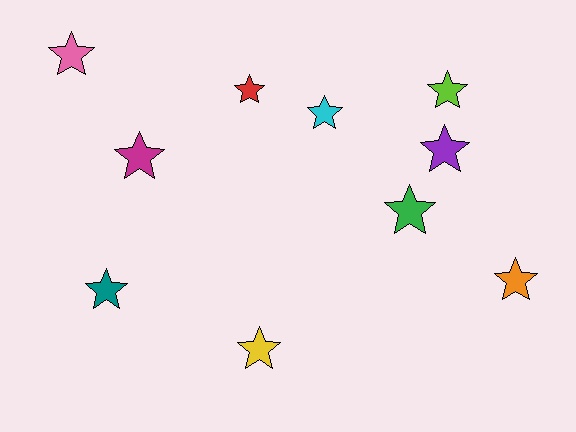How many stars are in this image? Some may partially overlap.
There are 10 stars.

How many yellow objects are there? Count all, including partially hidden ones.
There is 1 yellow object.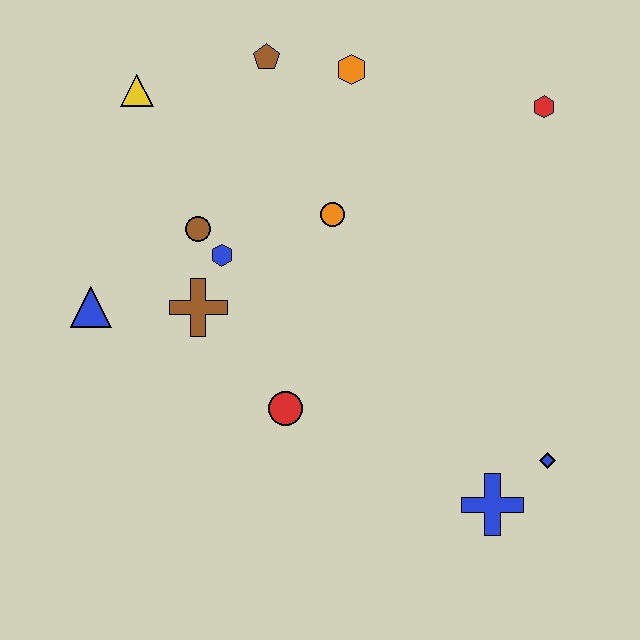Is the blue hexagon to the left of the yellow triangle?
No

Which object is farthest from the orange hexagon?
The blue cross is farthest from the orange hexagon.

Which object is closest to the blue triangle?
The brown cross is closest to the blue triangle.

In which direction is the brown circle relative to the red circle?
The brown circle is above the red circle.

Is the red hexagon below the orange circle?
No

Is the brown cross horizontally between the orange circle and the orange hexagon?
No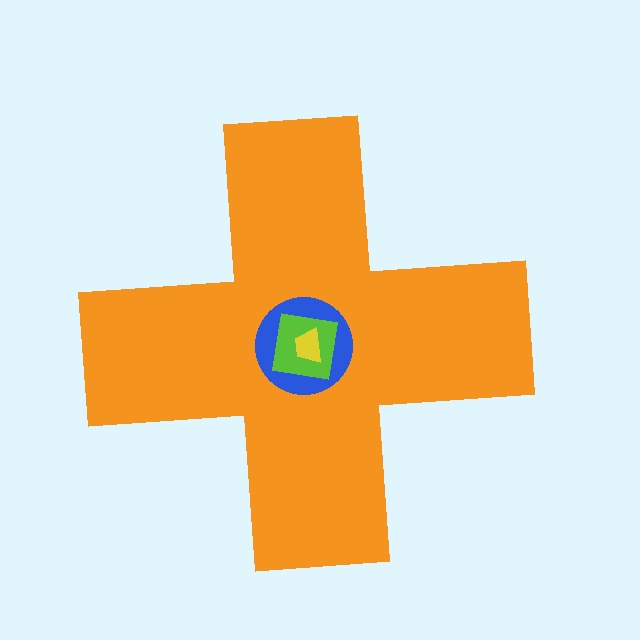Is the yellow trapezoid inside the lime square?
Yes.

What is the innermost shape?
The yellow trapezoid.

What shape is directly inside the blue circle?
The lime square.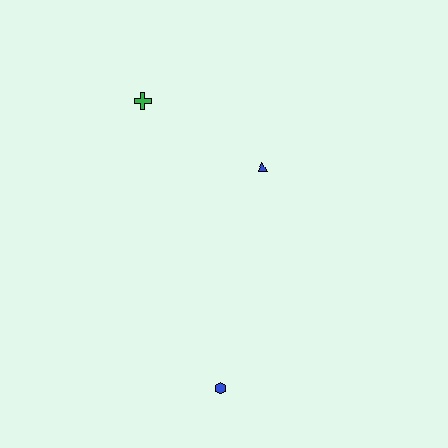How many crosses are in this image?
There is 1 cross.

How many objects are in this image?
There are 3 objects.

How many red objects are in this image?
There are no red objects.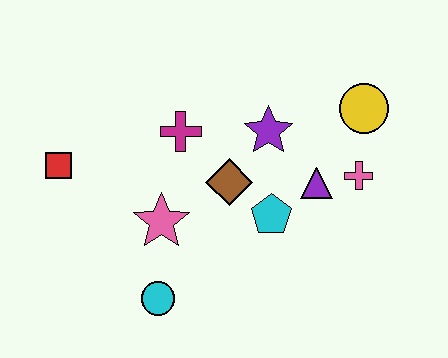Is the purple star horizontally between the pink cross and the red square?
Yes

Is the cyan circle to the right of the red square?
Yes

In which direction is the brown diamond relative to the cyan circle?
The brown diamond is above the cyan circle.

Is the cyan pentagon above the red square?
No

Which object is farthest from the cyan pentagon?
The red square is farthest from the cyan pentagon.